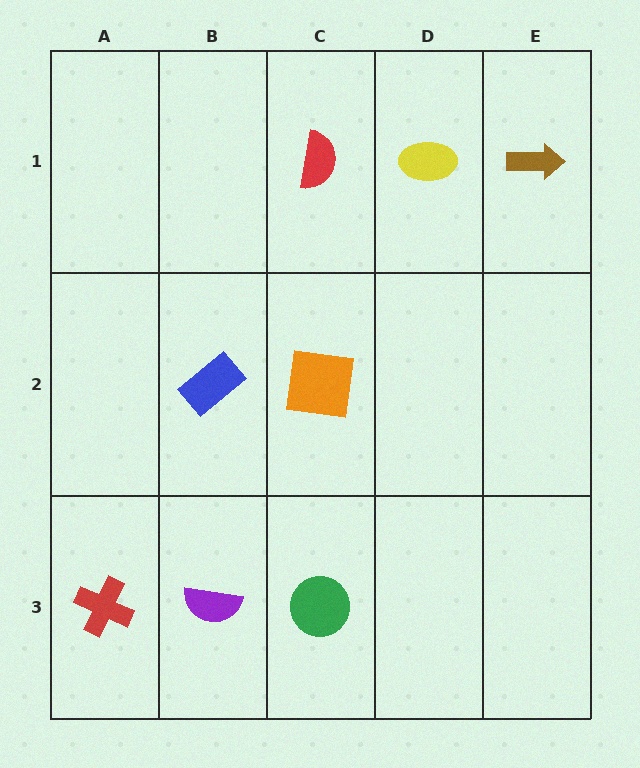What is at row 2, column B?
A blue rectangle.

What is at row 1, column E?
A brown arrow.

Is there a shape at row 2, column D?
No, that cell is empty.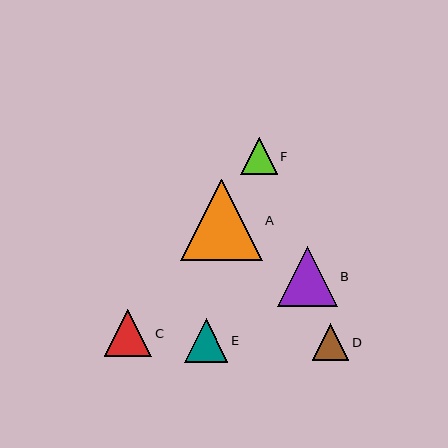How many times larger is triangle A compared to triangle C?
Triangle A is approximately 1.7 times the size of triangle C.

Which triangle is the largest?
Triangle A is the largest with a size of approximately 82 pixels.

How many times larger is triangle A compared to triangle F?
Triangle A is approximately 2.2 times the size of triangle F.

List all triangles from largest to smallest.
From largest to smallest: A, B, C, E, F, D.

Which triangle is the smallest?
Triangle D is the smallest with a size of approximately 36 pixels.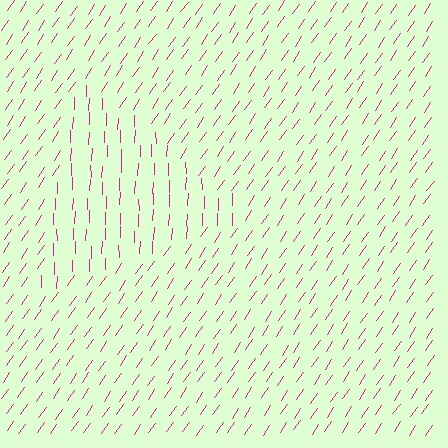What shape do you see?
I see a triangle.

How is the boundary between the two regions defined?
The boundary is defined purely by a change in line orientation (approximately 33 degrees difference). All lines are the same color and thickness.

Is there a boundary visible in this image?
Yes, there is a texture boundary formed by a change in line orientation.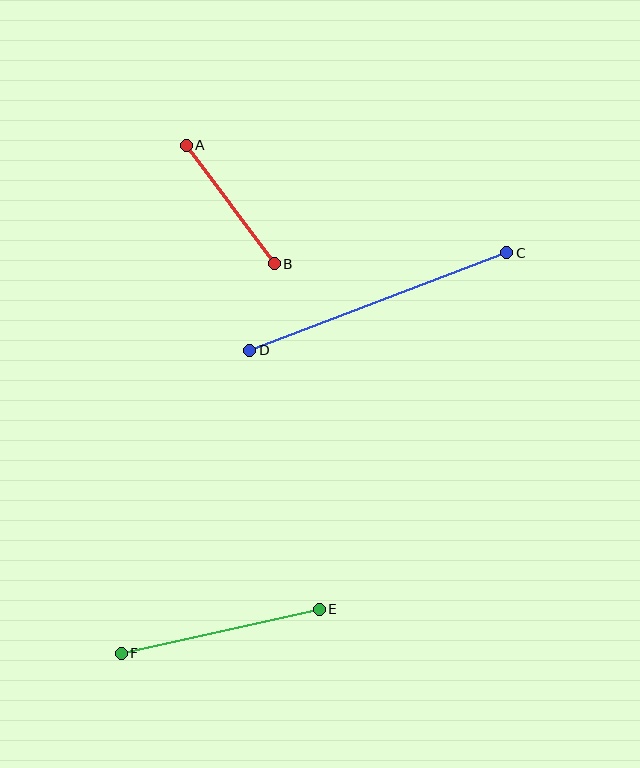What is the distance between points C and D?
The distance is approximately 275 pixels.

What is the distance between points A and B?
The distance is approximately 148 pixels.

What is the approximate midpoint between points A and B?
The midpoint is at approximately (230, 204) pixels.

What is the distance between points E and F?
The distance is approximately 203 pixels.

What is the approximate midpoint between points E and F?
The midpoint is at approximately (220, 631) pixels.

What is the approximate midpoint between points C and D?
The midpoint is at approximately (378, 301) pixels.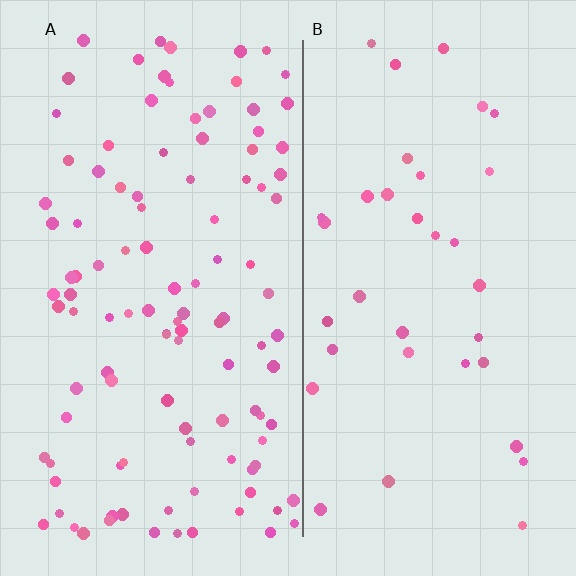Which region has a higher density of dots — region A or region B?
A (the left).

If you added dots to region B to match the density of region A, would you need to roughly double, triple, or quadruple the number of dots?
Approximately triple.